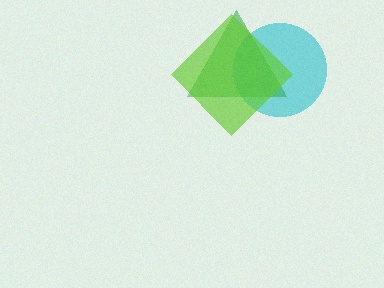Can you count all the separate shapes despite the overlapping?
Yes, there are 3 separate shapes.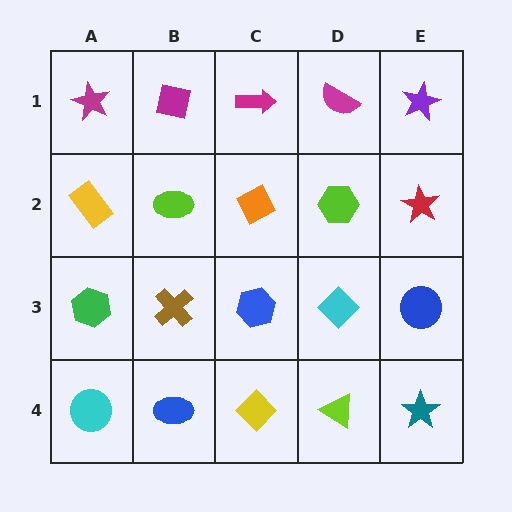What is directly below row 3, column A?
A cyan circle.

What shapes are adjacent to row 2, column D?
A magenta semicircle (row 1, column D), a cyan diamond (row 3, column D), an orange diamond (row 2, column C), a red star (row 2, column E).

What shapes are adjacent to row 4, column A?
A green hexagon (row 3, column A), a blue ellipse (row 4, column B).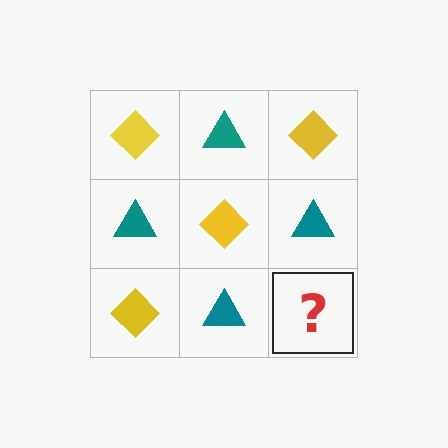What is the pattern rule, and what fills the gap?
The rule is that it alternates yellow diamond and teal triangle in a checkerboard pattern. The gap should be filled with a yellow diamond.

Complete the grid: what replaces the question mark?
The question mark should be replaced with a yellow diamond.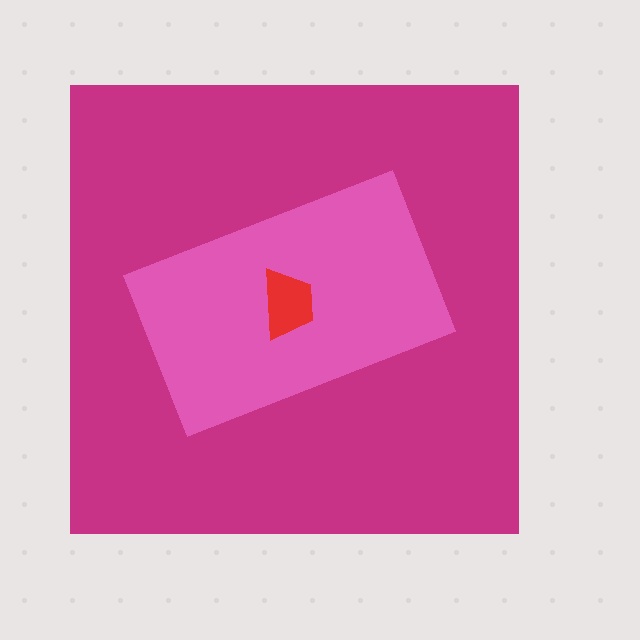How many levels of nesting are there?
3.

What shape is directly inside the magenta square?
The pink rectangle.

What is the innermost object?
The red trapezoid.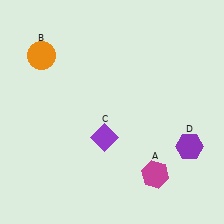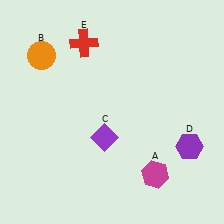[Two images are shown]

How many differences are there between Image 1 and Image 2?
There is 1 difference between the two images.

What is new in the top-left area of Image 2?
A red cross (E) was added in the top-left area of Image 2.